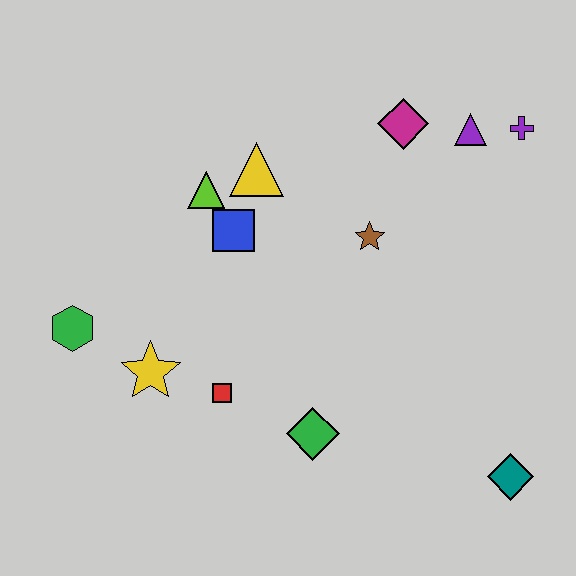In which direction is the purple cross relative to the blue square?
The purple cross is to the right of the blue square.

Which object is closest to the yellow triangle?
The lime triangle is closest to the yellow triangle.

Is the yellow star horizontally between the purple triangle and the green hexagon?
Yes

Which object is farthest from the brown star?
The green hexagon is farthest from the brown star.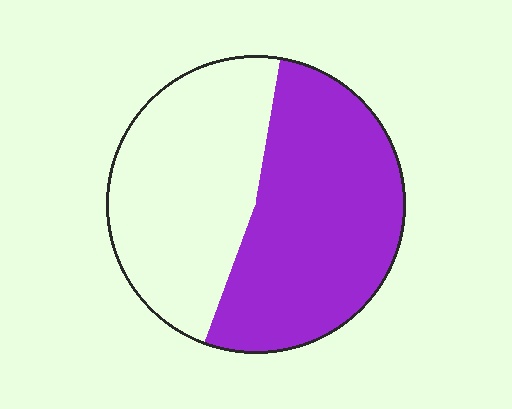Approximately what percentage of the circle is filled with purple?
Approximately 55%.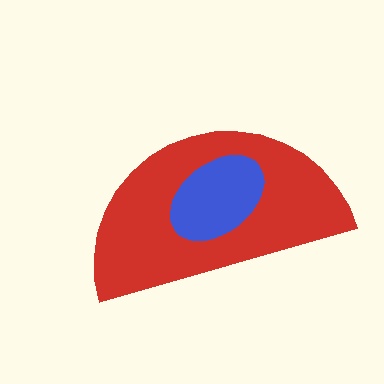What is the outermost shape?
The red semicircle.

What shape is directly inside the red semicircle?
The blue ellipse.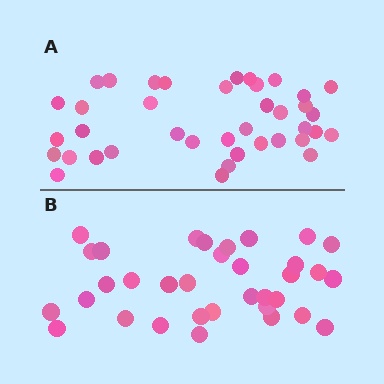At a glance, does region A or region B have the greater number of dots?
Region A (the top region) has more dots.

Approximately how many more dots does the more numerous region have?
Region A has about 5 more dots than region B.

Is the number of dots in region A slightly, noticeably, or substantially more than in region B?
Region A has only slightly more — the two regions are fairly close. The ratio is roughly 1.1 to 1.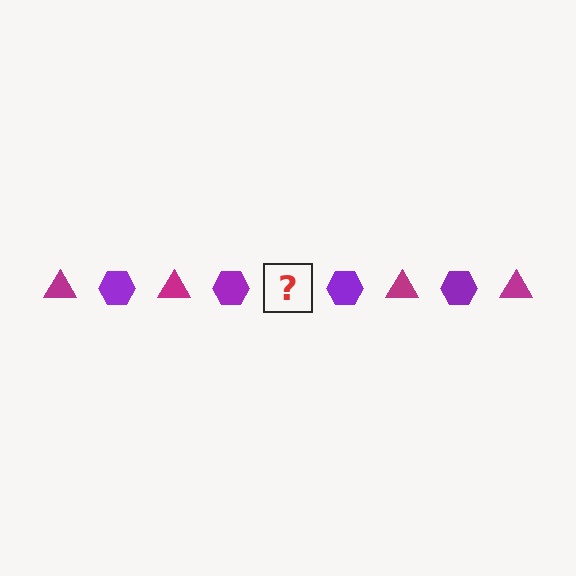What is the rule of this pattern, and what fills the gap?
The rule is that the pattern alternates between magenta triangle and purple hexagon. The gap should be filled with a magenta triangle.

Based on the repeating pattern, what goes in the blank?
The blank should be a magenta triangle.